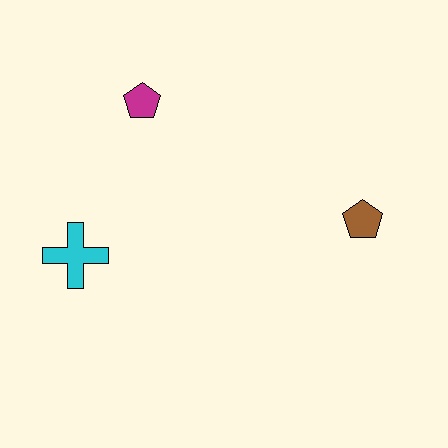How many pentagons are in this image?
There are 2 pentagons.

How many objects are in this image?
There are 3 objects.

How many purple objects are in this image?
There are no purple objects.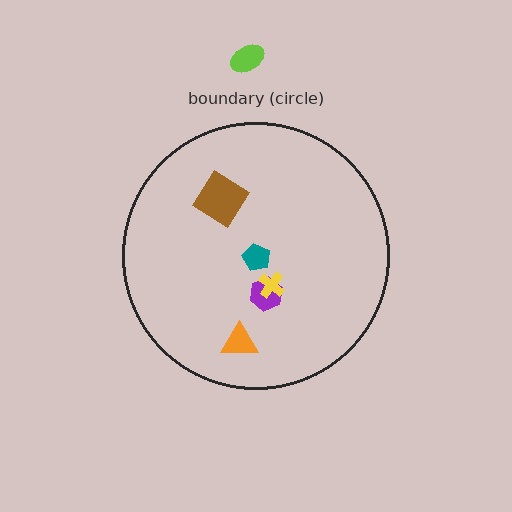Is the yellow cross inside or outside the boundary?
Inside.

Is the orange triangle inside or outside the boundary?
Inside.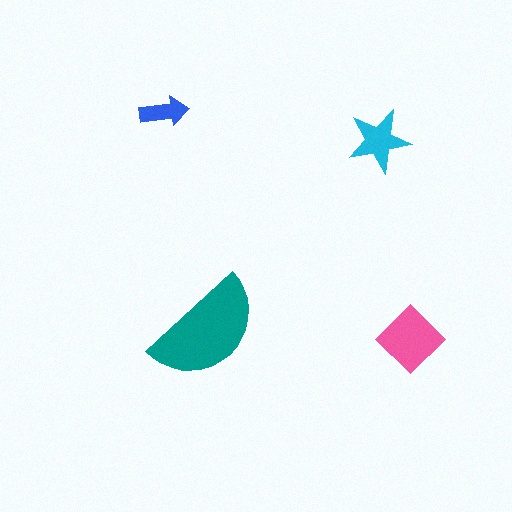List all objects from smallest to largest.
The blue arrow, the cyan star, the pink diamond, the teal semicircle.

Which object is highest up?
The blue arrow is topmost.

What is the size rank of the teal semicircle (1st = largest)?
1st.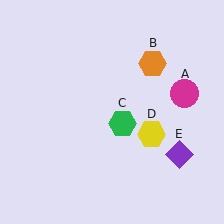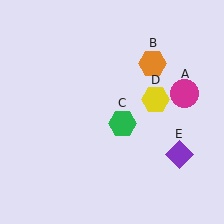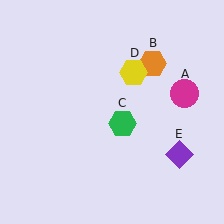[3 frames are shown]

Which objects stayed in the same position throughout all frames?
Magenta circle (object A) and orange hexagon (object B) and green hexagon (object C) and purple diamond (object E) remained stationary.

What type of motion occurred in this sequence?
The yellow hexagon (object D) rotated counterclockwise around the center of the scene.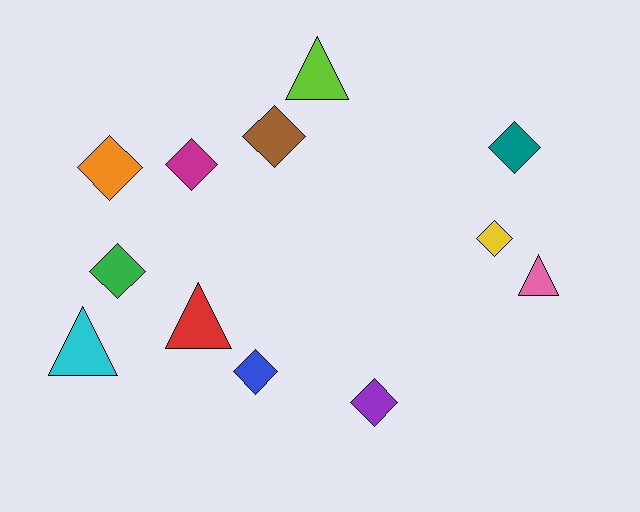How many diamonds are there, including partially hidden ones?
There are 8 diamonds.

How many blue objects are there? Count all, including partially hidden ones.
There is 1 blue object.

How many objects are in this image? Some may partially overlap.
There are 12 objects.